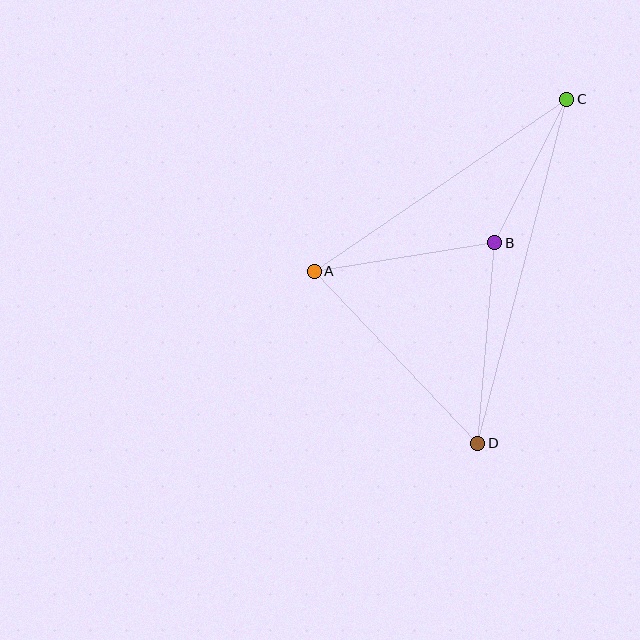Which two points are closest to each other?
Points B and C are closest to each other.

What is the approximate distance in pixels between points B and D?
The distance between B and D is approximately 201 pixels.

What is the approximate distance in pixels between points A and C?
The distance between A and C is approximately 306 pixels.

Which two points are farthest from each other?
Points C and D are farthest from each other.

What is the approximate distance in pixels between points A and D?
The distance between A and D is approximately 238 pixels.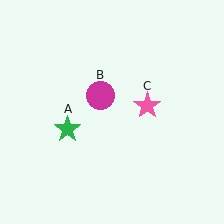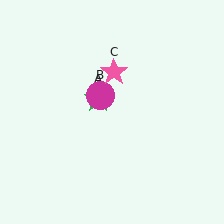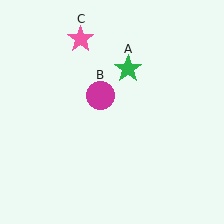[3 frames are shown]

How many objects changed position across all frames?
2 objects changed position: green star (object A), pink star (object C).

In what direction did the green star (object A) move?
The green star (object A) moved up and to the right.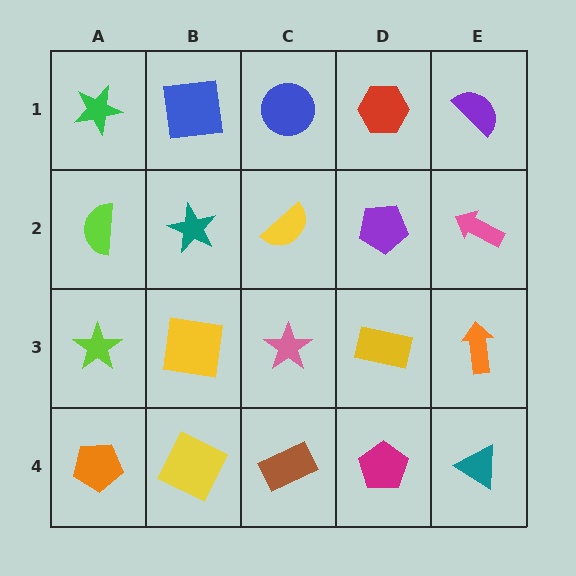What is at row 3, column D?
A yellow rectangle.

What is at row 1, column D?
A red hexagon.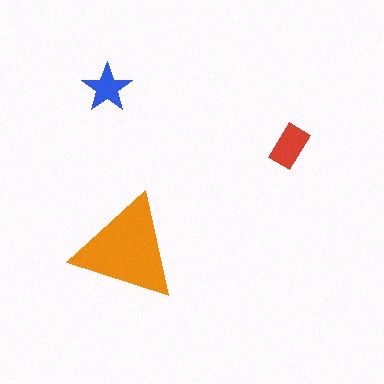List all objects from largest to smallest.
The orange triangle, the red rectangle, the blue star.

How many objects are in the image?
There are 3 objects in the image.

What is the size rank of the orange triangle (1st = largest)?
1st.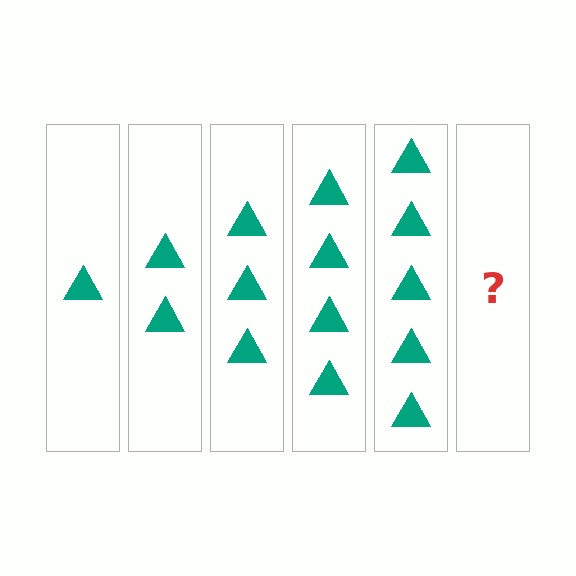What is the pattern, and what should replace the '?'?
The pattern is that each step adds one more triangle. The '?' should be 6 triangles.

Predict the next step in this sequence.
The next step is 6 triangles.